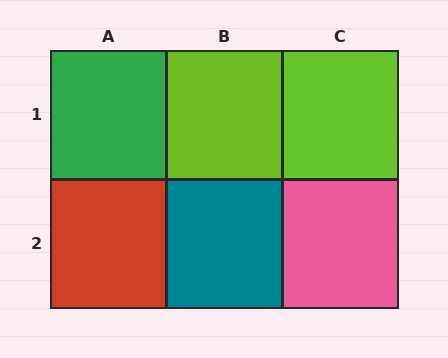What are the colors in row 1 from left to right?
Green, lime, lime.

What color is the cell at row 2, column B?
Teal.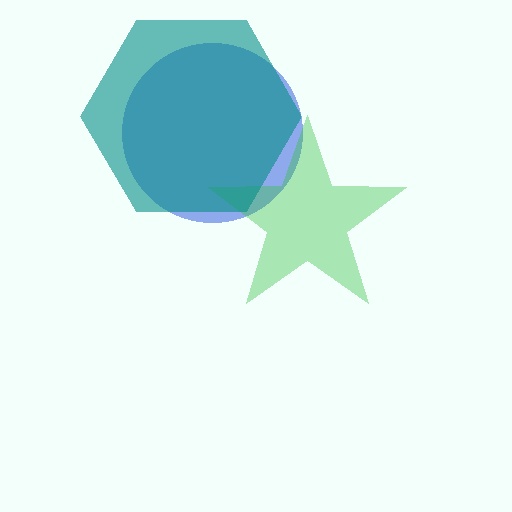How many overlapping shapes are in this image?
There are 3 overlapping shapes in the image.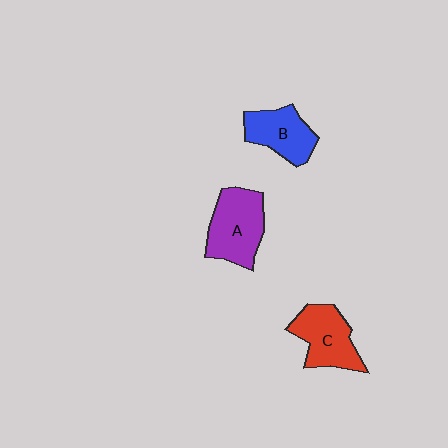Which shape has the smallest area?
Shape B (blue).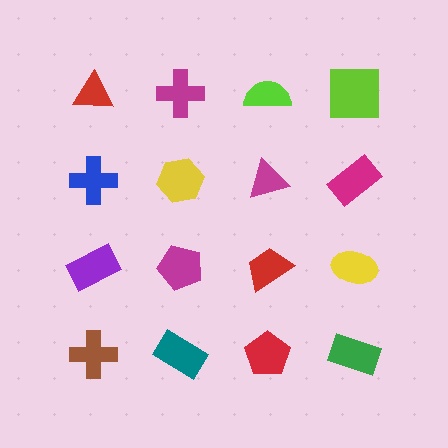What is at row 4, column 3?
A red pentagon.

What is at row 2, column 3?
A magenta triangle.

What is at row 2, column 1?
A blue cross.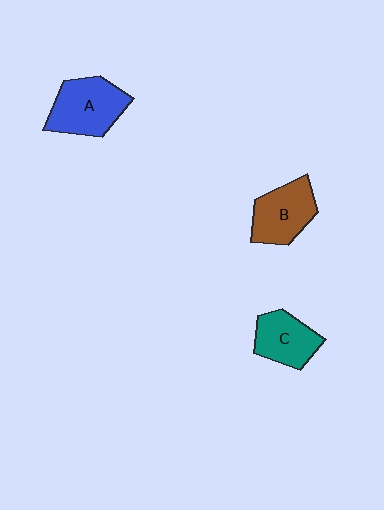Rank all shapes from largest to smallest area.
From largest to smallest: A (blue), B (brown), C (teal).